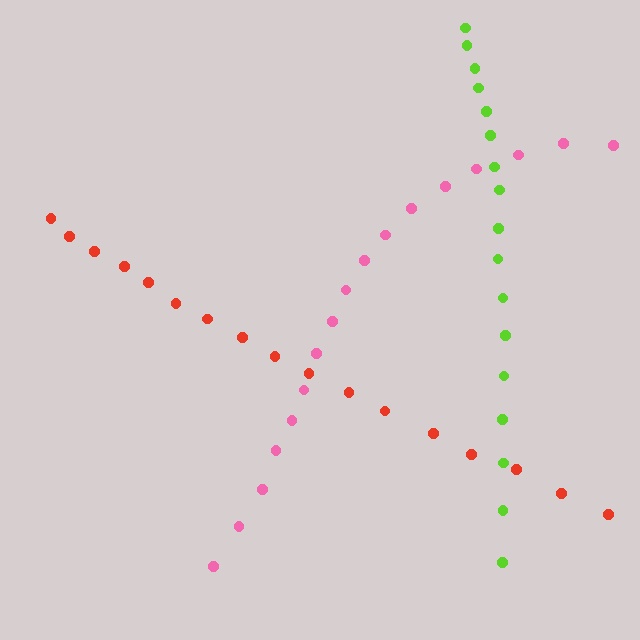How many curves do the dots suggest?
There are 3 distinct paths.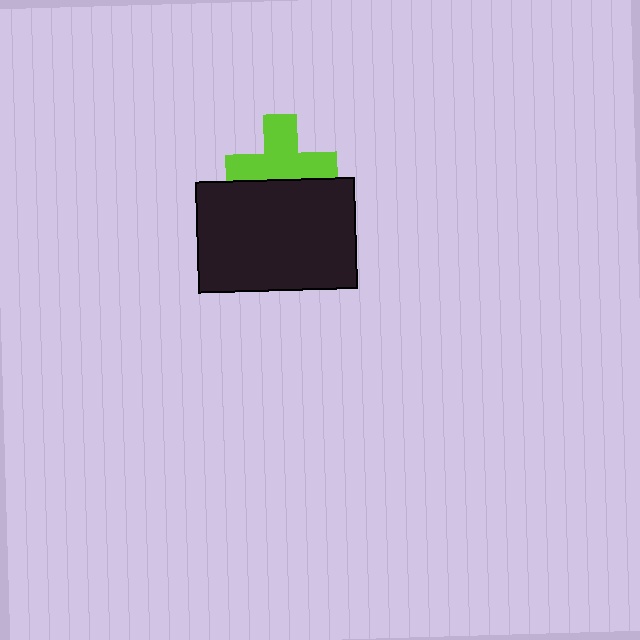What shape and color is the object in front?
The object in front is a black rectangle.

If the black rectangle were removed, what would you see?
You would see the complete lime cross.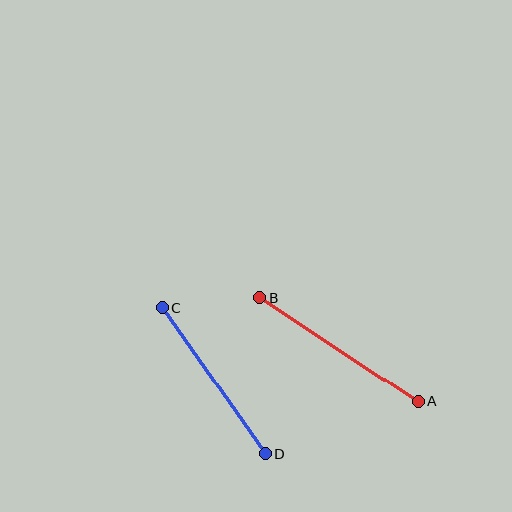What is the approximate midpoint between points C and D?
The midpoint is at approximately (214, 381) pixels.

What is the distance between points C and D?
The distance is approximately 178 pixels.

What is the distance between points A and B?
The distance is approximately 189 pixels.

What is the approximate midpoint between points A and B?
The midpoint is at approximately (339, 350) pixels.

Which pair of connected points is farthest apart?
Points A and B are farthest apart.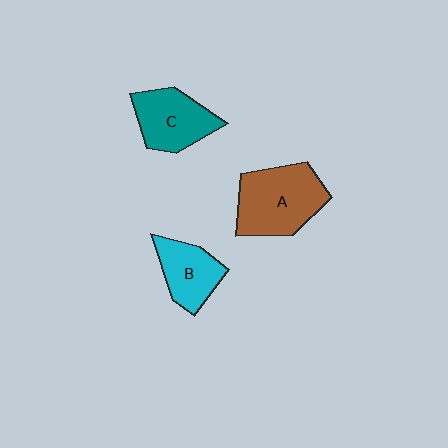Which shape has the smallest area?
Shape B (cyan).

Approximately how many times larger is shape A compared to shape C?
Approximately 1.3 times.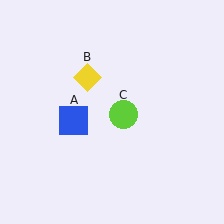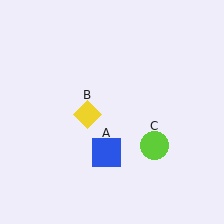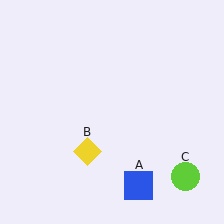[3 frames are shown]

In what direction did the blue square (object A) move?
The blue square (object A) moved down and to the right.